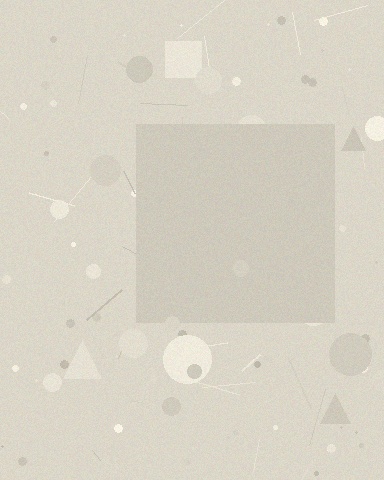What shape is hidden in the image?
A square is hidden in the image.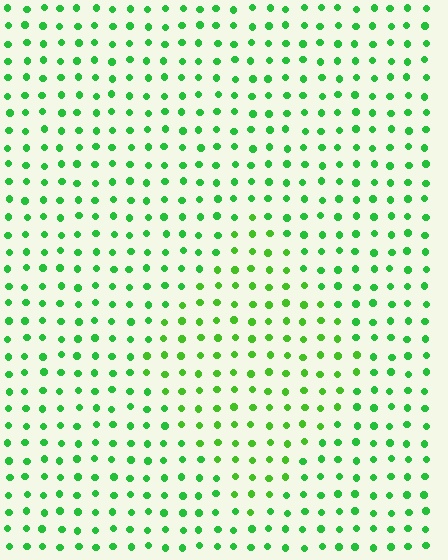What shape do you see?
I see a diamond.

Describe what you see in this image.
The image is filled with small green elements in a uniform arrangement. A diamond-shaped region is visible where the elements are tinted to a slightly different hue, forming a subtle color boundary.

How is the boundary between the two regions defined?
The boundary is defined purely by a slight shift in hue (about 19 degrees). Spacing, size, and orientation are identical on both sides.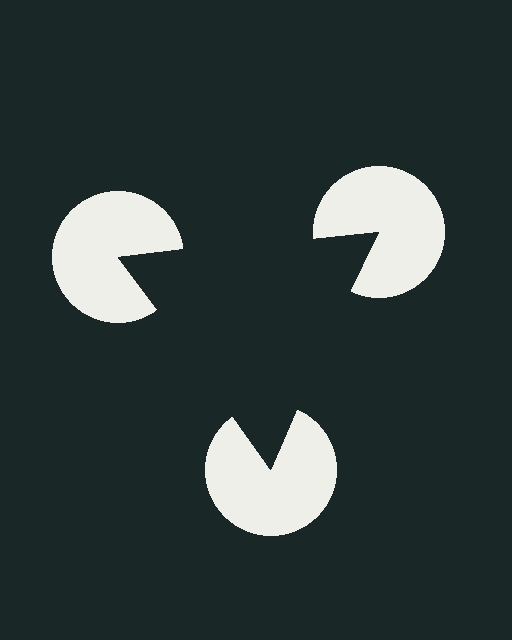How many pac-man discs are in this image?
There are 3 — one at each vertex of the illusory triangle.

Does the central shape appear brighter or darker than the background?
It typically appears slightly darker than the background, even though no actual brightness change is drawn.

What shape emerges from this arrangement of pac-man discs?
An illusory triangle — its edges are inferred from the aligned wedge cuts in the pac-man discs, not physically drawn.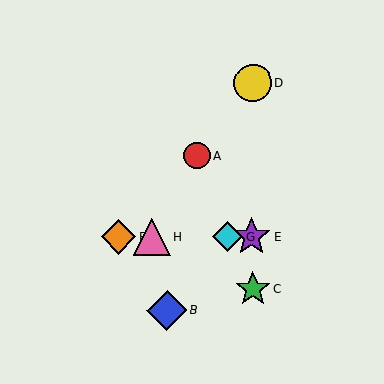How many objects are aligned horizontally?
4 objects (E, F, G, H) are aligned horizontally.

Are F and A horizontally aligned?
No, F is at y≈237 and A is at y≈156.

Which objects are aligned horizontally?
Objects E, F, G, H are aligned horizontally.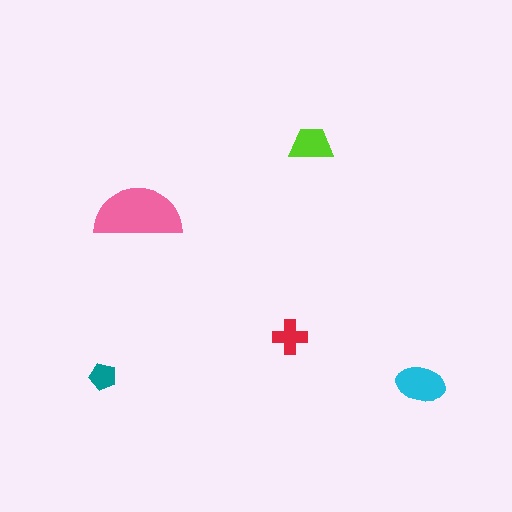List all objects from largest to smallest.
The pink semicircle, the cyan ellipse, the lime trapezoid, the red cross, the teal pentagon.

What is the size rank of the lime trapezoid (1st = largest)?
3rd.